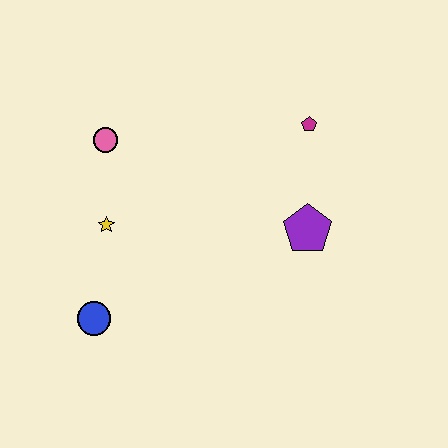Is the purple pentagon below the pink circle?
Yes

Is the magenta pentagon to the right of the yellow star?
Yes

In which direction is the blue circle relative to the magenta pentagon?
The blue circle is to the left of the magenta pentagon.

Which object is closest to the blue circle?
The yellow star is closest to the blue circle.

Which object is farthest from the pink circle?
The purple pentagon is farthest from the pink circle.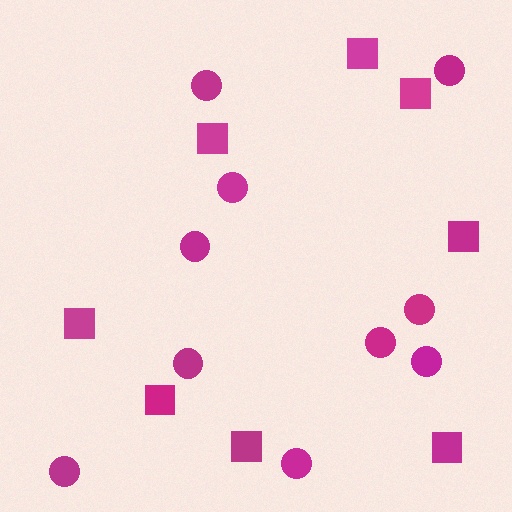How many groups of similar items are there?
There are 2 groups: one group of squares (8) and one group of circles (10).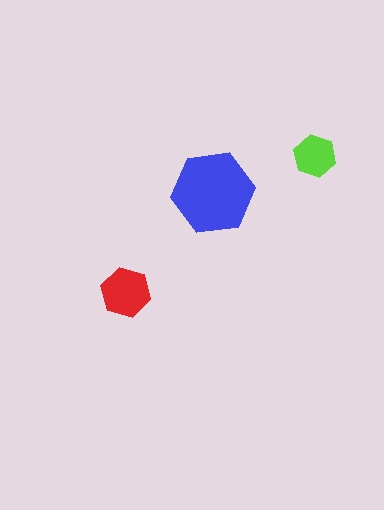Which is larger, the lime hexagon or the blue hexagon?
The blue one.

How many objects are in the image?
There are 3 objects in the image.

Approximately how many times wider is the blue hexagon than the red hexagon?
About 1.5 times wider.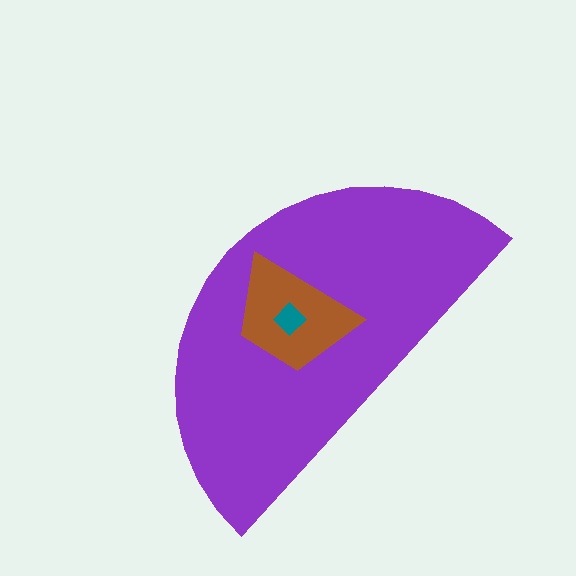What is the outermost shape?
The purple semicircle.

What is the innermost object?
The teal diamond.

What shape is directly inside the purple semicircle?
The brown trapezoid.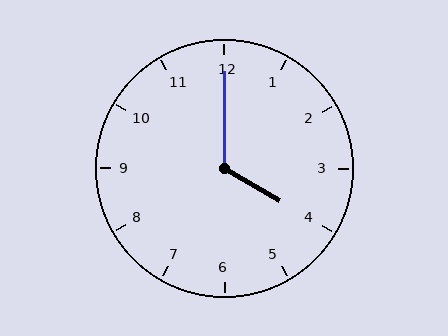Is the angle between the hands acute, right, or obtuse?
It is obtuse.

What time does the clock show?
4:00.